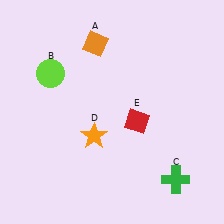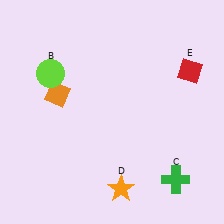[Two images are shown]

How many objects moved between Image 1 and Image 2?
3 objects moved between the two images.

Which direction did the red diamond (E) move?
The red diamond (E) moved right.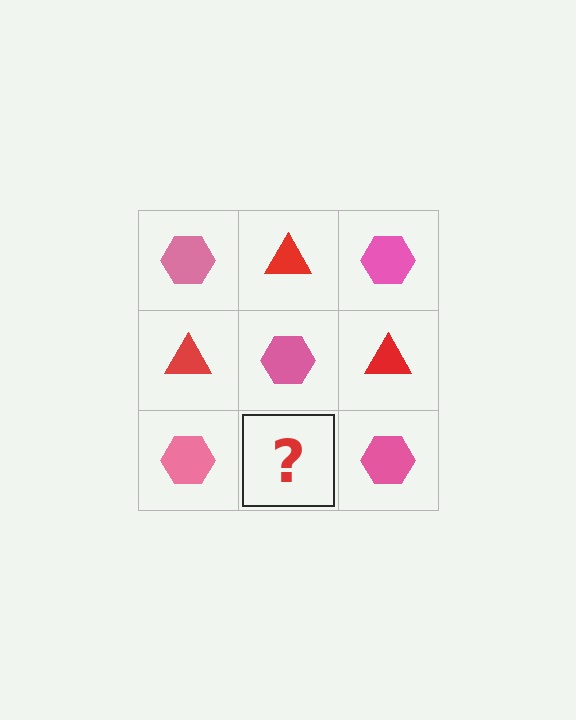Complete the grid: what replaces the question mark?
The question mark should be replaced with a red triangle.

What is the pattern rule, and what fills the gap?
The rule is that it alternates pink hexagon and red triangle in a checkerboard pattern. The gap should be filled with a red triangle.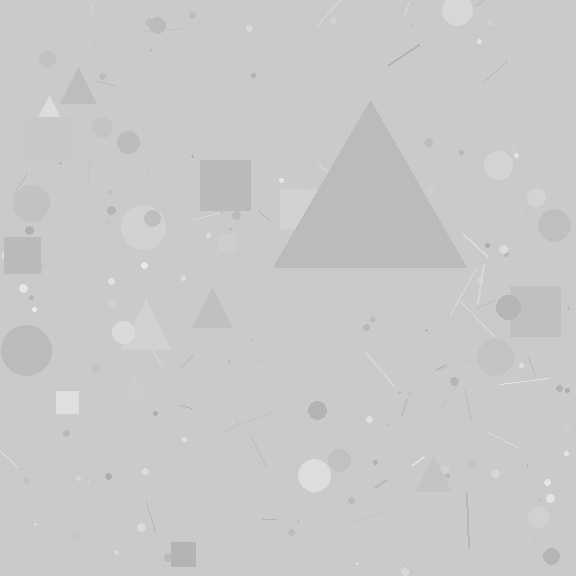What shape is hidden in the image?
A triangle is hidden in the image.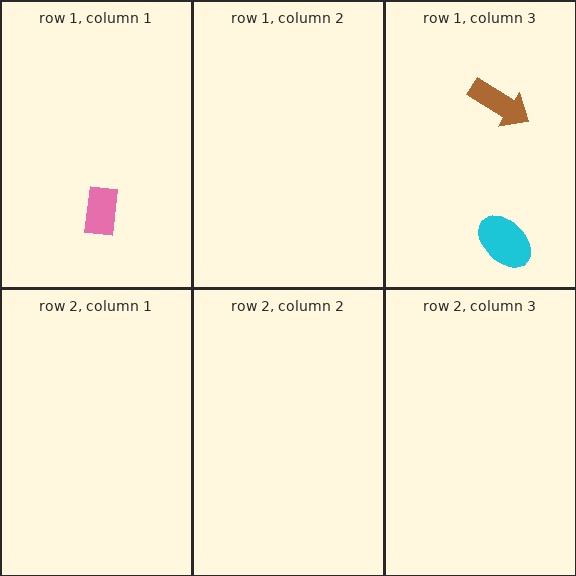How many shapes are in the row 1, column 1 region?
1.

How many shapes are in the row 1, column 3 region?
2.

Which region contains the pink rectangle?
The row 1, column 1 region.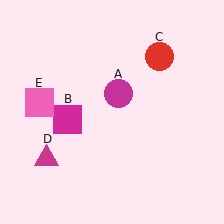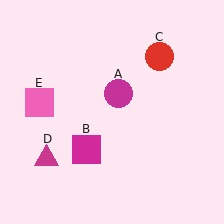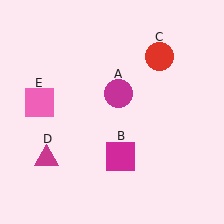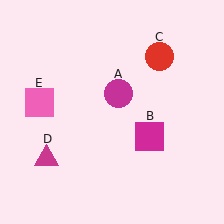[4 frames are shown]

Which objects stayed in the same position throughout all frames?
Magenta circle (object A) and red circle (object C) and magenta triangle (object D) and pink square (object E) remained stationary.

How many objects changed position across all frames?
1 object changed position: magenta square (object B).